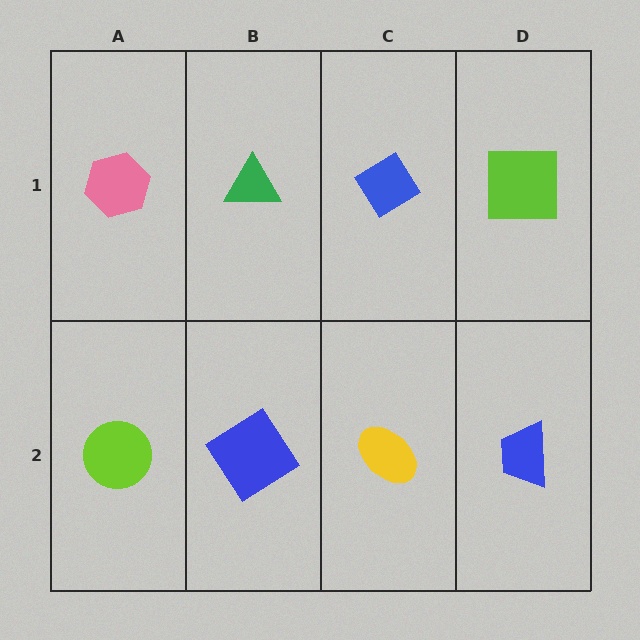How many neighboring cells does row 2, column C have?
3.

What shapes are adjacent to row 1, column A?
A lime circle (row 2, column A), a green triangle (row 1, column B).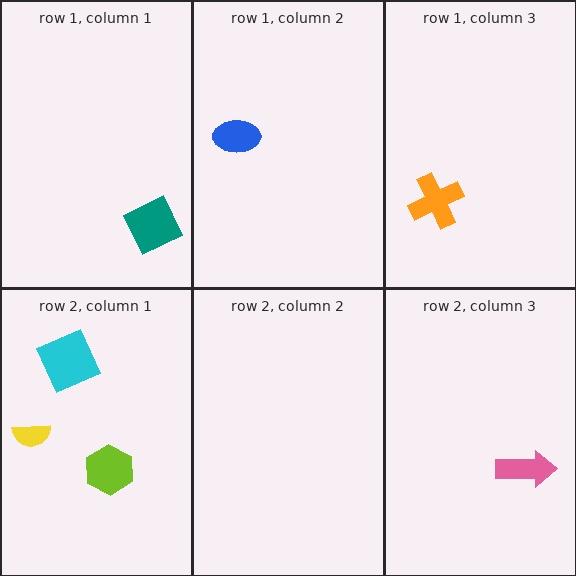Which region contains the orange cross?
The row 1, column 3 region.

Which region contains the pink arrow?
The row 2, column 3 region.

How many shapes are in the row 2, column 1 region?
3.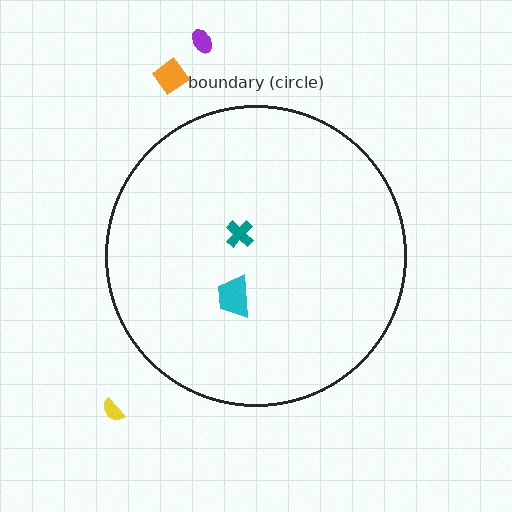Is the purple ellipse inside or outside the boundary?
Outside.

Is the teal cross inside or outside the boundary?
Inside.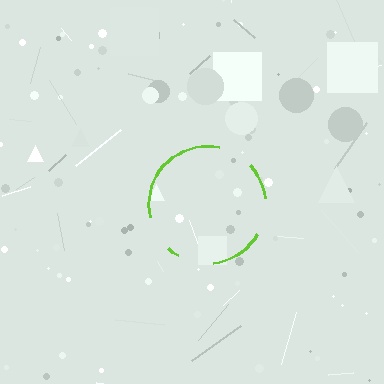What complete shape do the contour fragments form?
The contour fragments form a circle.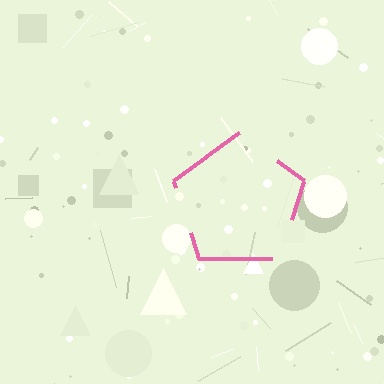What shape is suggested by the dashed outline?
The dashed outline suggests a pentagon.